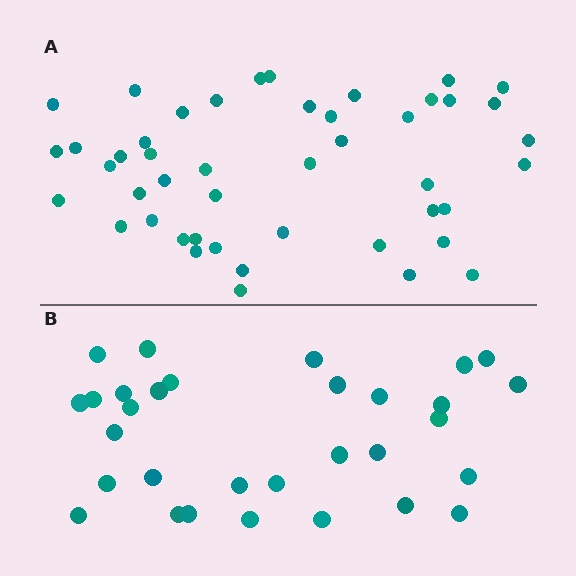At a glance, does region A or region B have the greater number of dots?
Region A (the top region) has more dots.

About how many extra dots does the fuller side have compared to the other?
Region A has approximately 15 more dots than region B.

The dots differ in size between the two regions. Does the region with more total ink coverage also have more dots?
No. Region B has more total ink coverage because its dots are larger, but region A actually contains more individual dots. Total area can be misleading — the number of items is what matters here.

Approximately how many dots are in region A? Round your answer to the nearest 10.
About 50 dots. (The exact count is 46, which rounds to 50.)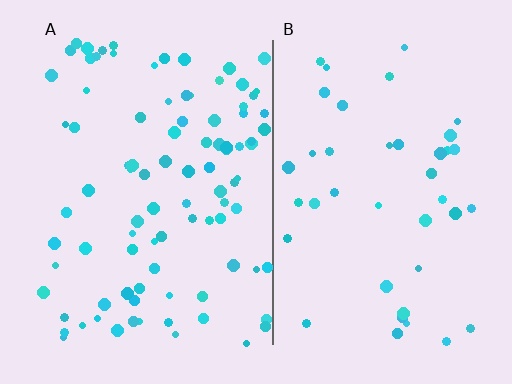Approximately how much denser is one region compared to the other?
Approximately 2.2× — region A over region B.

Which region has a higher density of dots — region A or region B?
A (the left).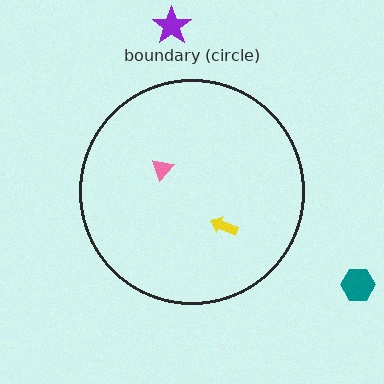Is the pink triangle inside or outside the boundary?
Inside.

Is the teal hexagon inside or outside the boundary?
Outside.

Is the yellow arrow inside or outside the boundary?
Inside.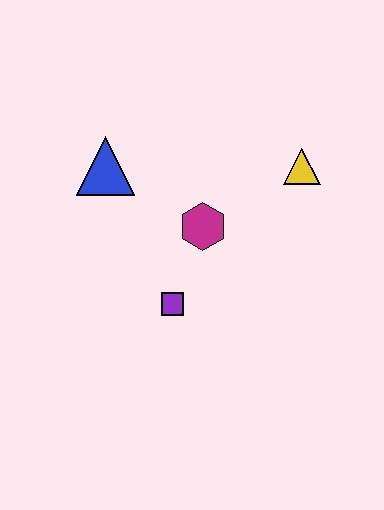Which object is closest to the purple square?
The magenta hexagon is closest to the purple square.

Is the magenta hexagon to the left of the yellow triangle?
Yes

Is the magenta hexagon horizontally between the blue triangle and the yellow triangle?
Yes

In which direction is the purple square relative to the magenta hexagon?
The purple square is below the magenta hexagon.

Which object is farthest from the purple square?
The yellow triangle is farthest from the purple square.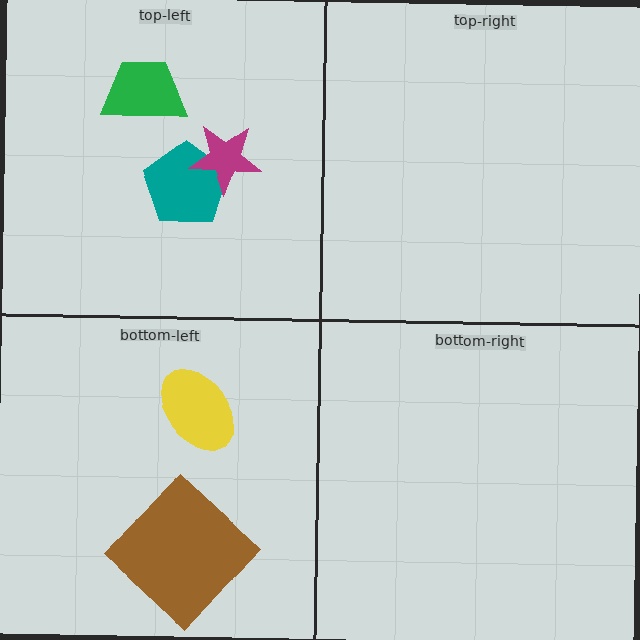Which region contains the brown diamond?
The bottom-left region.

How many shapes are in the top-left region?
3.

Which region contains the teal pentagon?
The top-left region.